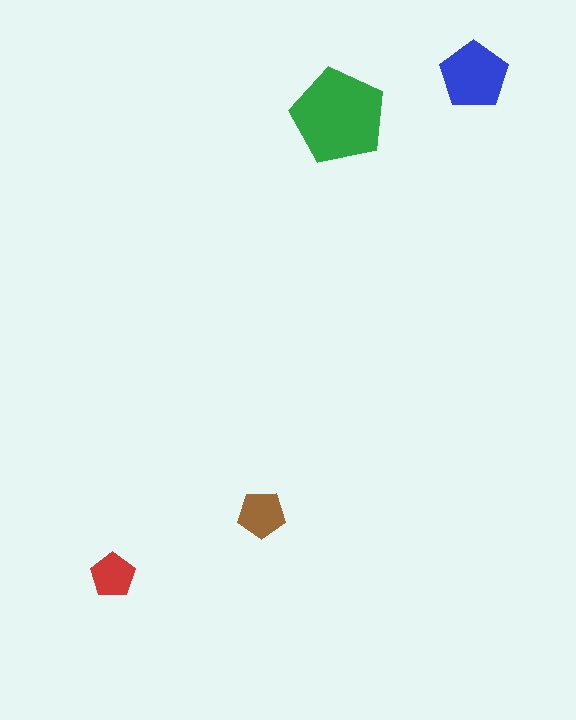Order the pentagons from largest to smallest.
the green one, the blue one, the brown one, the red one.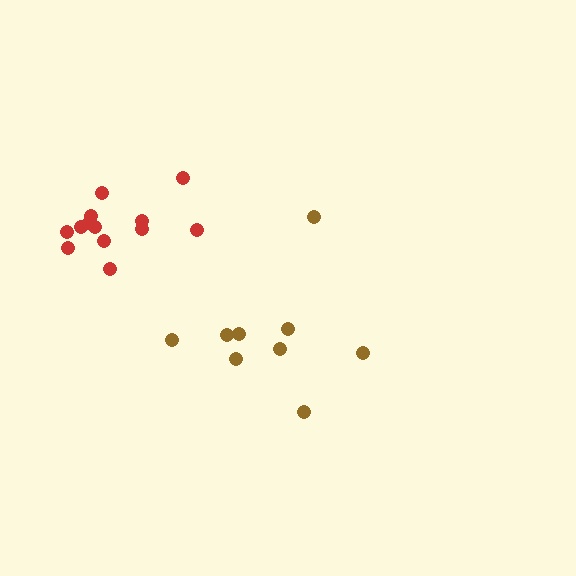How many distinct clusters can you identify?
There are 2 distinct clusters.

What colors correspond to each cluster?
The clusters are colored: brown, red.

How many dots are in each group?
Group 1: 9 dots, Group 2: 14 dots (23 total).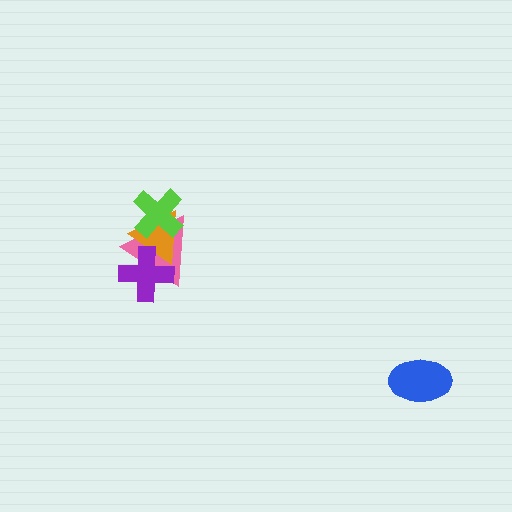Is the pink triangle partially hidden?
Yes, it is partially covered by another shape.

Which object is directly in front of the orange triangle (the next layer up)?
The lime cross is directly in front of the orange triangle.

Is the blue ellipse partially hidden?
No, no other shape covers it.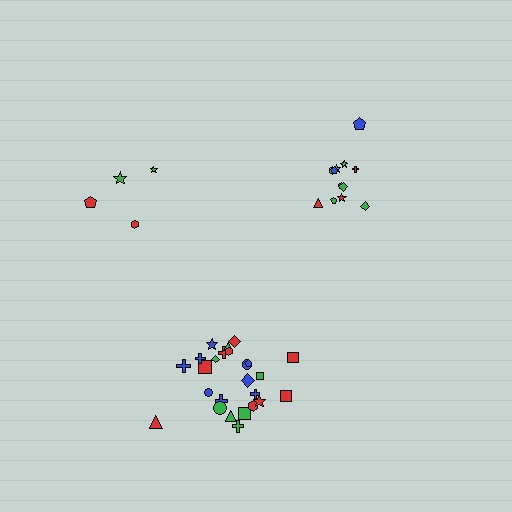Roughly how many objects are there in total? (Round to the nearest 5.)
Roughly 40 objects in total.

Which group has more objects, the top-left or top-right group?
The top-right group.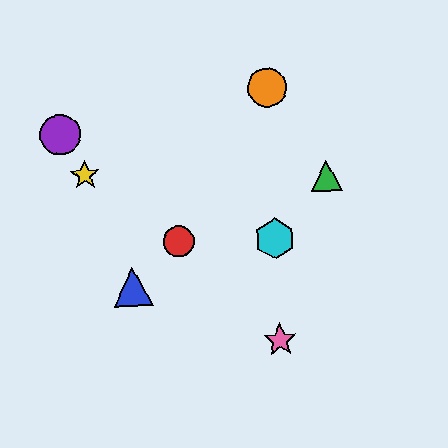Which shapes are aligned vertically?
The orange circle, the cyan hexagon, the pink star are aligned vertically.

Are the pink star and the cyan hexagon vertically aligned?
Yes, both are at x≈280.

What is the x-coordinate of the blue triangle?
The blue triangle is at x≈133.